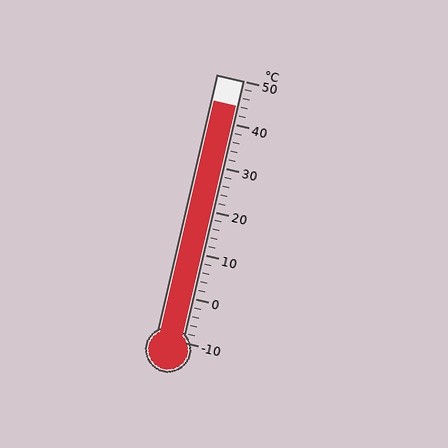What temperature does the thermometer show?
The thermometer shows approximately 44°C.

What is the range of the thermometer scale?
The thermometer scale ranges from -10°C to 50°C.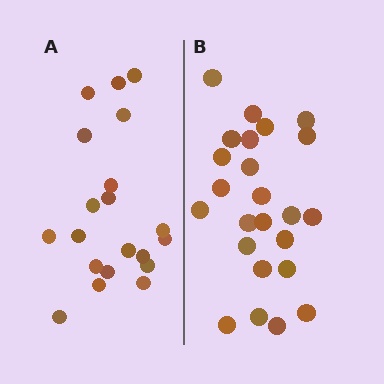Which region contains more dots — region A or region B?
Region B (the right region) has more dots.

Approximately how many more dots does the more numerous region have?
Region B has about 4 more dots than region A.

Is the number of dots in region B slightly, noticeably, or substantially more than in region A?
Region B has only slightly more — the two regions are fairly close. The ratio is roughly 1.2 to 1.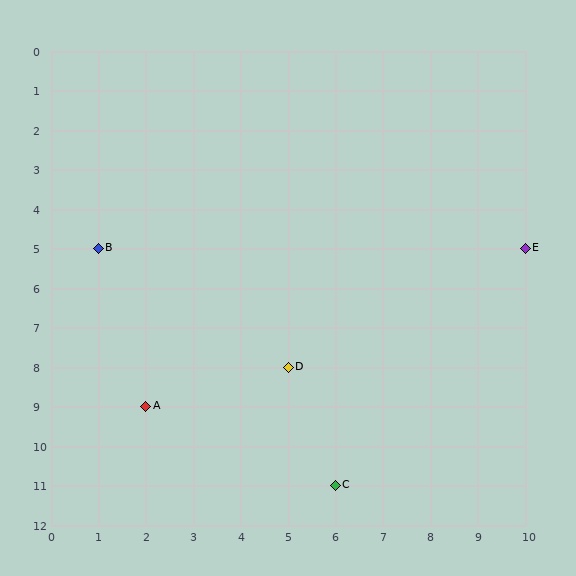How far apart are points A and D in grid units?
Points A and D are 3 columns and 1 row apart (about 3.2 grid units diagonally).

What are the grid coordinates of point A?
Point A is at grid coordinates (2, 9).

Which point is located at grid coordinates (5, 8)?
Point D is at (5, 8).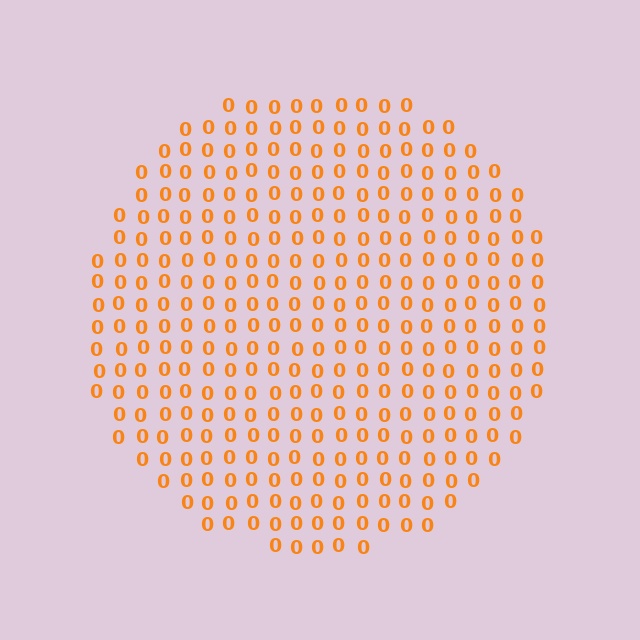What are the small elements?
The small elements are digit 0's.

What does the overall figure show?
The overall figure shows a circle.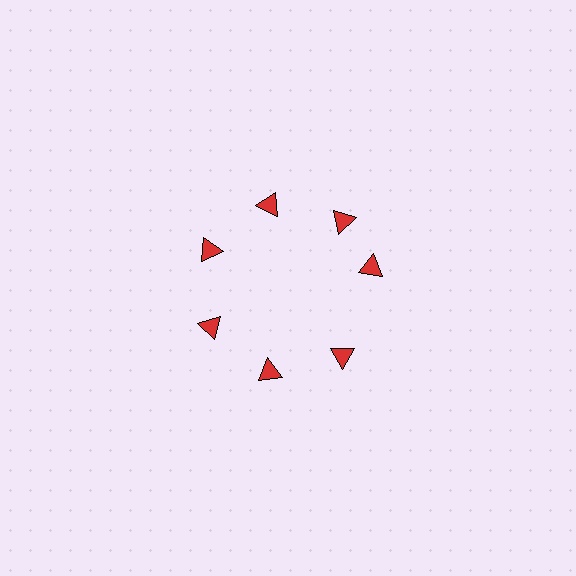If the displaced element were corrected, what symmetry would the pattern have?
It would have 7-fold rotational symmetry — the pattern would map onto itself every 51 degrees.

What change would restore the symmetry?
The symmetry would be restored by rotating it back into even spacing with its neighbors so that all 7 triangles sit at equal angles and equal distance from the center.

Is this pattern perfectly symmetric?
No. The 7 red triangles are arranged in a ring, but one element near the 3 o'clock position is rotated out of alignment along the ring, breaking the 7-fold rotational symmetry.